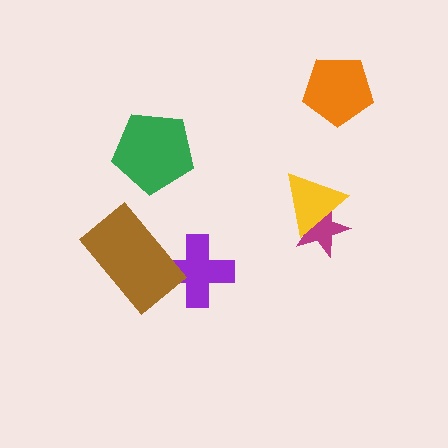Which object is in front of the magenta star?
The yellow triangle is in front of the magenta star.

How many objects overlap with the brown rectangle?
1 object overlaps with the brown rectangle.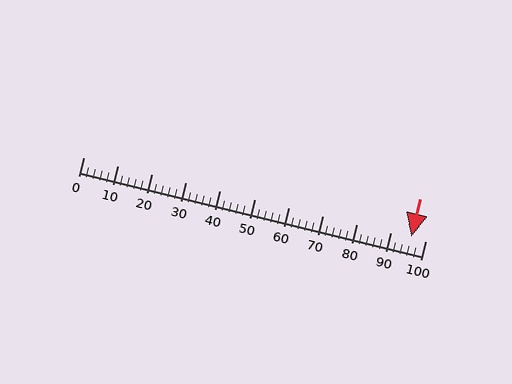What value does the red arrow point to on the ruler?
The red arrow points to approximately 96.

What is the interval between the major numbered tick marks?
The major tick marks are spaced 10 units apart.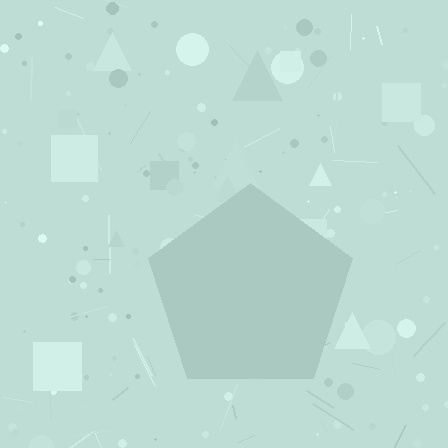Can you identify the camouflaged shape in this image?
The camouflaged shape is a pentagon.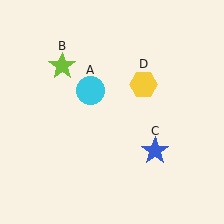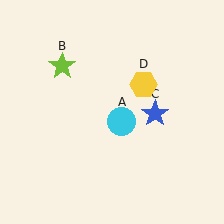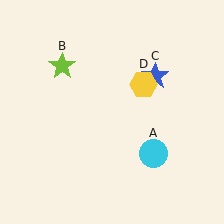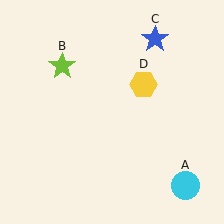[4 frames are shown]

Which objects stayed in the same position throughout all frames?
Lime star (object B) and yellow hexagon (object D) remained stationary.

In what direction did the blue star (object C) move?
The blue star (object C) moved up.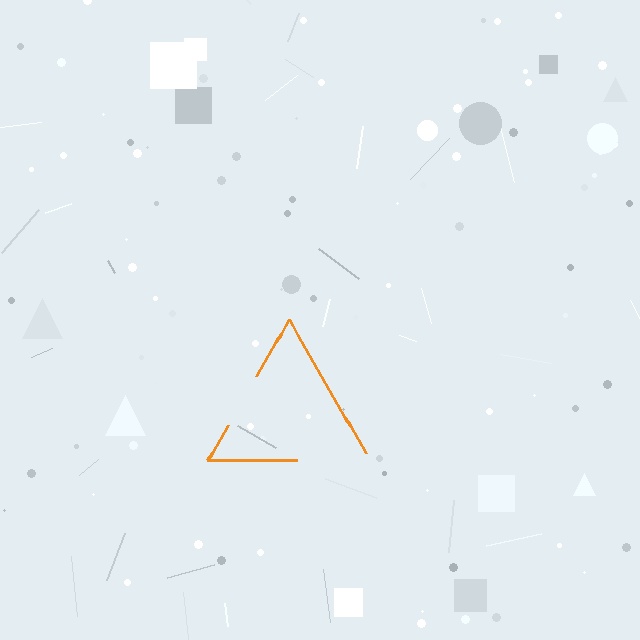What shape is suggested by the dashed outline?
The dashed outline suggests a triangle.